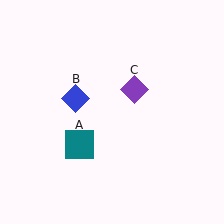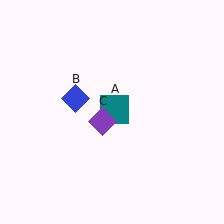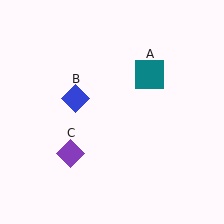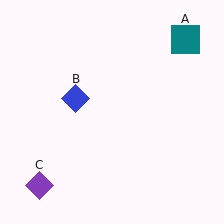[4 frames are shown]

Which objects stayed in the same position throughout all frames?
Blue diamond (object B) remained stationary.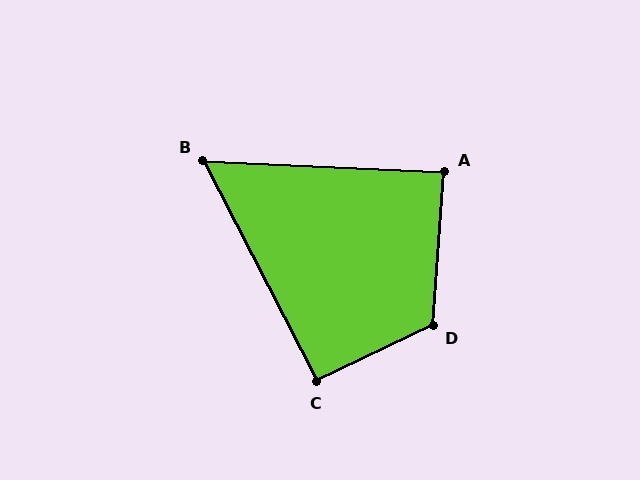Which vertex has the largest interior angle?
D, at approximately 120 degrees.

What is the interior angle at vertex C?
Approximately 91 degrees (approximately right).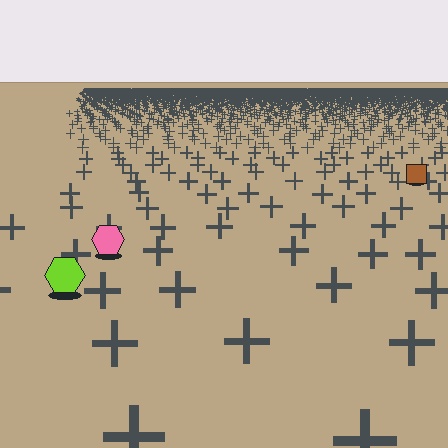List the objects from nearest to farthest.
From nearest to farthest: the lime hexagon, the pink hexagon, the brown square.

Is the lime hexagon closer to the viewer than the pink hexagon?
Yes. The lime hexagon is closer — you can tell from the texture gradient: the ground texture is coarser near it.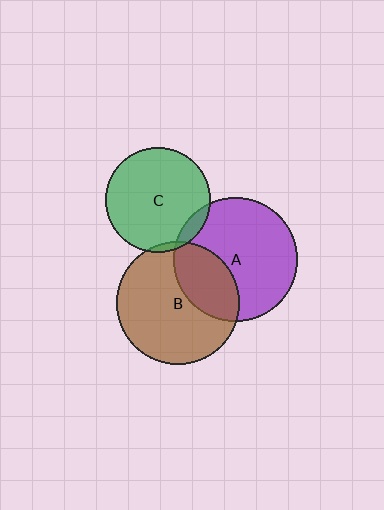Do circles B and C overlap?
Yes.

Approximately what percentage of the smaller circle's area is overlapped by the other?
Approximately 5%.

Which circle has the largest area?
Circle A (purple).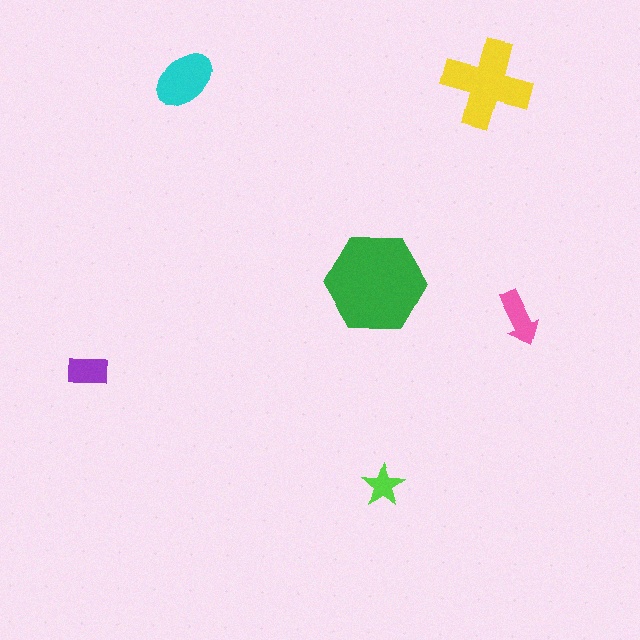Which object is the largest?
The green hexagon.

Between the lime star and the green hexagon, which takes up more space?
The green hexagon.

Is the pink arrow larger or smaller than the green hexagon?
Smaller.